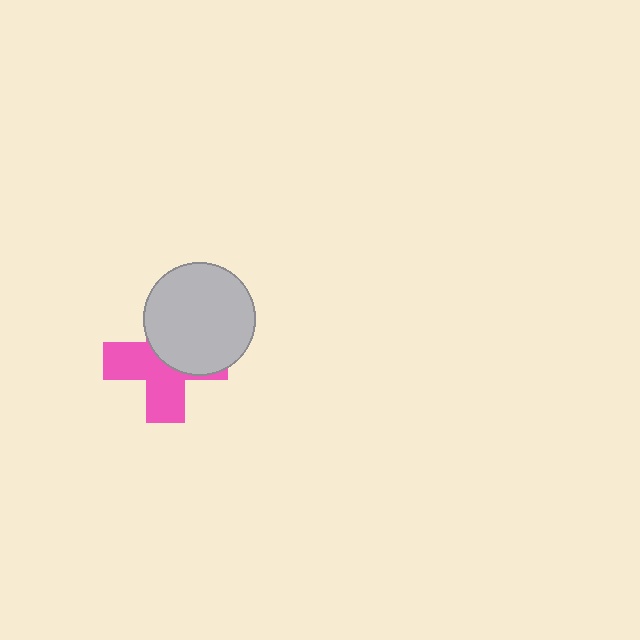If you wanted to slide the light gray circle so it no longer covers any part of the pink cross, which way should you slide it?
Slide it toward the upper-right — that is the most direct way to separate the two shapes.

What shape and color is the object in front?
The object in front is a light gray circle.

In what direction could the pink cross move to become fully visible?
The pink cross could move toward the lower-left. That would shift it out from behind the light gray circle entirely.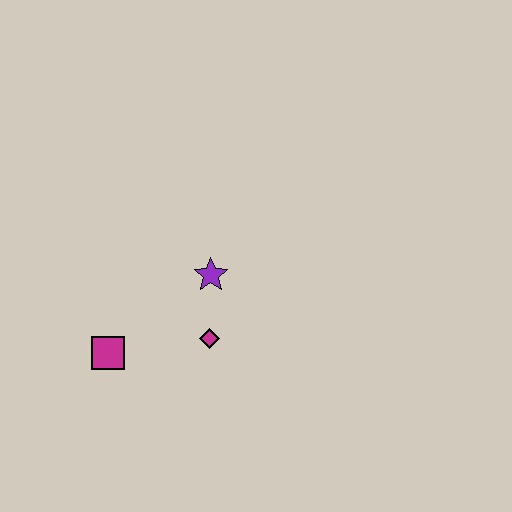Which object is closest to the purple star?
The magenta diamond is closest to the purple star.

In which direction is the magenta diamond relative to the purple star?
The magenta diamond is below the purple star.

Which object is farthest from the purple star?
The magenta square is farthest from the purple star.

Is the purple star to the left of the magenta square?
No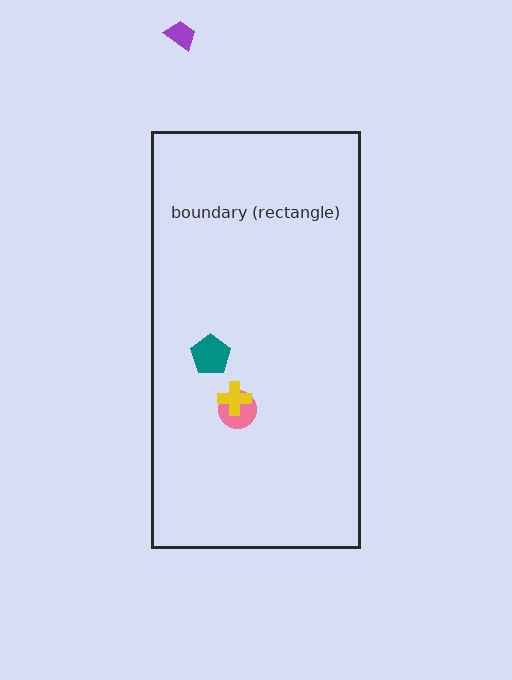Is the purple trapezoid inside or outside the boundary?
Outside.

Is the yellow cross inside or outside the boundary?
Inside.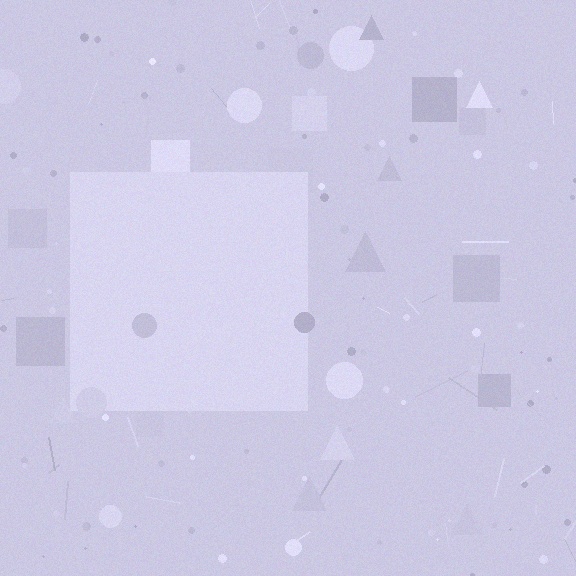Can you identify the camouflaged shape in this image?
The camouflaged shape is a square.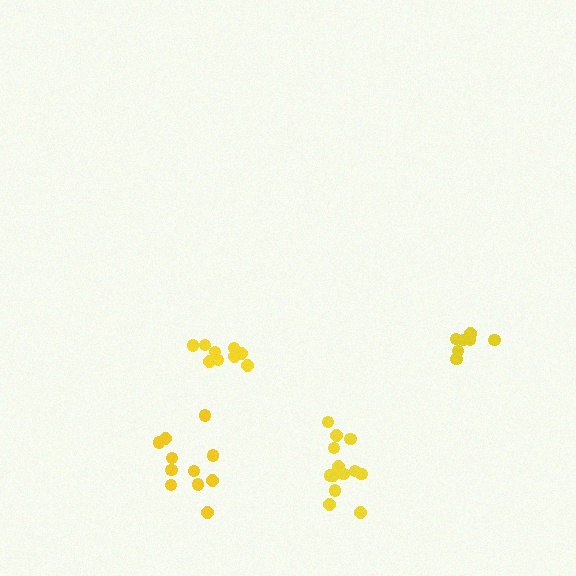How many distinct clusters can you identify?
There are 4 distinct clusters.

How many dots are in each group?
Group 1: 11 dots, Group 2: 13 dots, Group 3: 9 dots, Group 4: 7 dots (40 total).